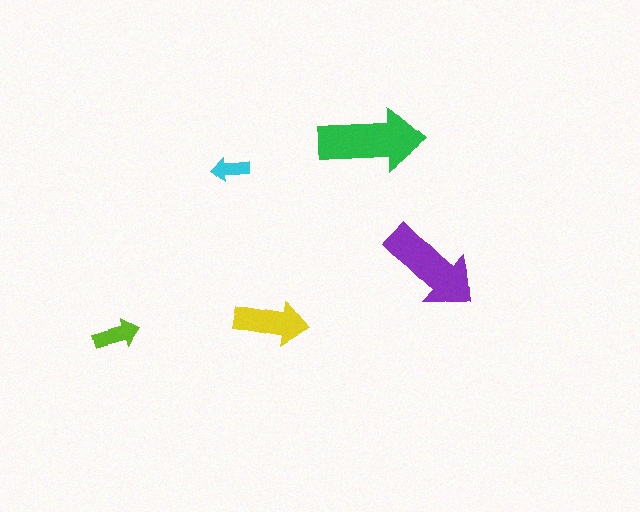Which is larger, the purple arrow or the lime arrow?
The purple one.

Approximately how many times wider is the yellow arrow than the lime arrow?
About 1.5 times wider.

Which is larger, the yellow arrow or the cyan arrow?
The yellow one.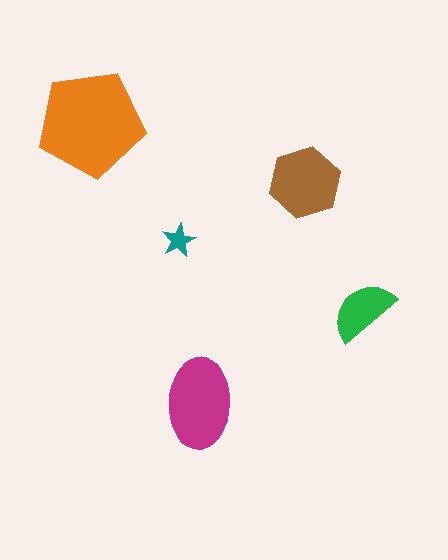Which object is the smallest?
The teal star.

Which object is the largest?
The orange pentagon.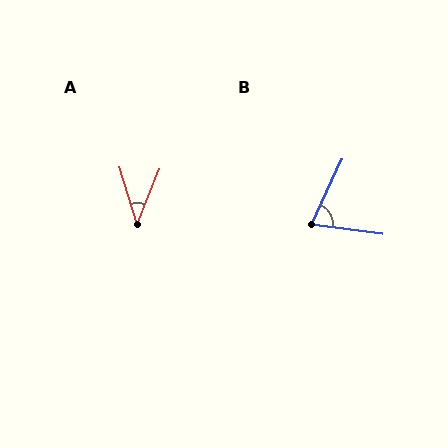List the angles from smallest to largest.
A (39°), B (73°).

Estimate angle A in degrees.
Approximately 39 degrees.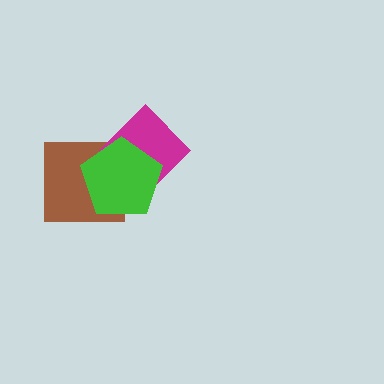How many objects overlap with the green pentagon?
2 objects overlap with the green pentagon.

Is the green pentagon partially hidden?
No, no other shape covers it.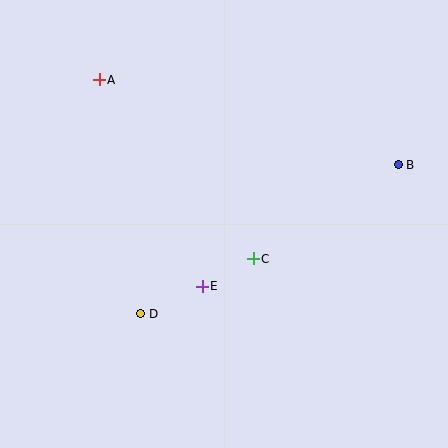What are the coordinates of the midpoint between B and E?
The midpoint between B and E is at (300, 226).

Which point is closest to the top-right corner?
Point B is closest to the top-right corner.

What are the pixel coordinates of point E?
Point E is at (202, 286).